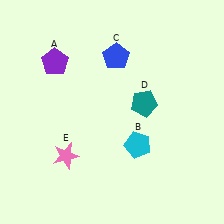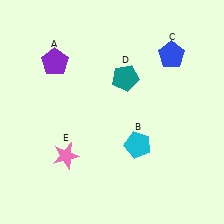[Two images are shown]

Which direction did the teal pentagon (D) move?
The teal pentagon (D) moved up.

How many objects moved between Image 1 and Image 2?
2 objects moved between the two images.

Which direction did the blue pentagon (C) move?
The blue pentagon (C) moved right.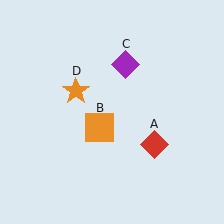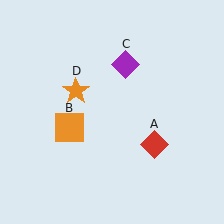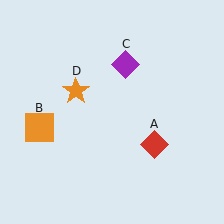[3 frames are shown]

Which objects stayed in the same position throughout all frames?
Red diamond (object A) and purple diamond (object C) and orange star (object D) remained stationary.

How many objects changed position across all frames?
1 object changed position: orange square (object B).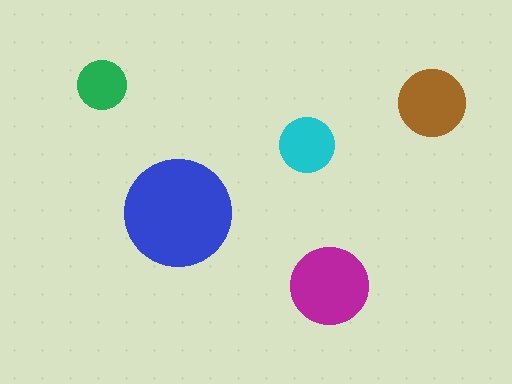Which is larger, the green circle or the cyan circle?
The cyan one.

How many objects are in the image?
There are 5 objects in the image.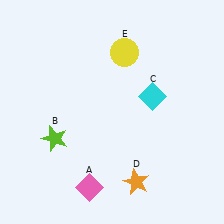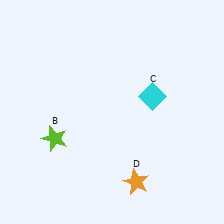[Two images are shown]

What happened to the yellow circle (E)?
The yellow circle (E) was removed in Image 2. It was in the top-right area of Image 1.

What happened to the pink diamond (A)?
The pink diamond (A) was removed in Image 2. It was in the bottom-left area of Image 1.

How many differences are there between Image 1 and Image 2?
There are 2 differences between the two images.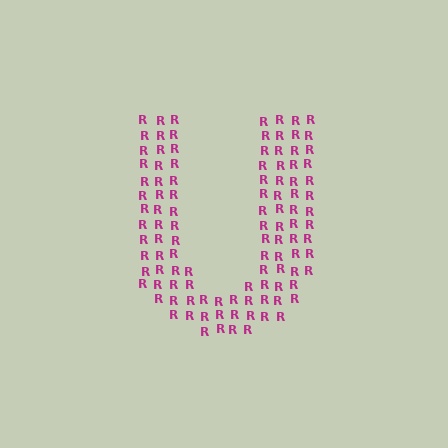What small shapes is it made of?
It is made of small letter R's.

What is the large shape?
The large shape is the letter U.